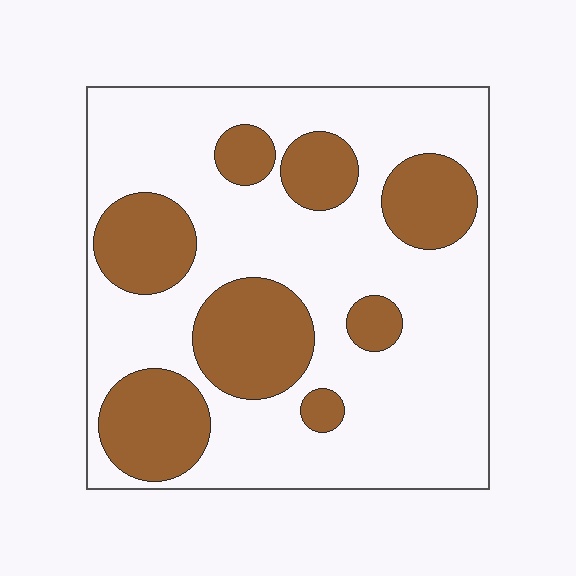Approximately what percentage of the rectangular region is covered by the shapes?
Approximately 30%.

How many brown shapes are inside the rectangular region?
8.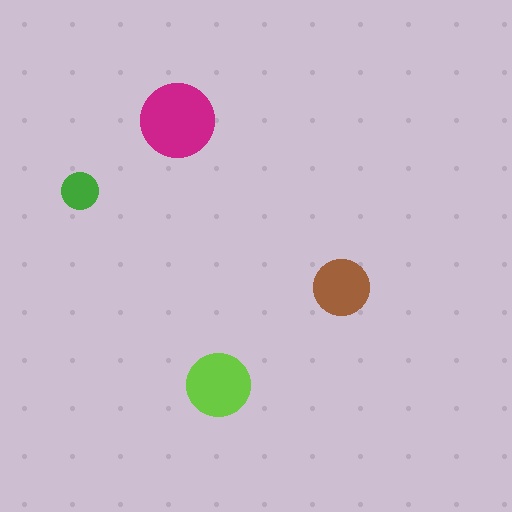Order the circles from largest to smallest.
the magenta one, the lime one, the brown one, the green one.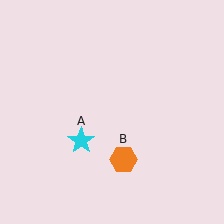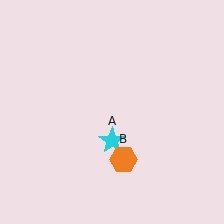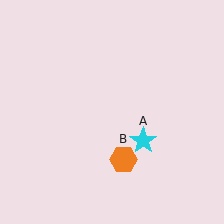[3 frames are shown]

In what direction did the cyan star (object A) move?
The cyan star (object A) moved right.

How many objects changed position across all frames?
1 object changed position: cyan star (object A).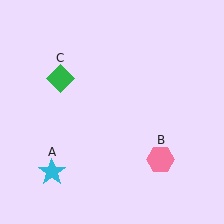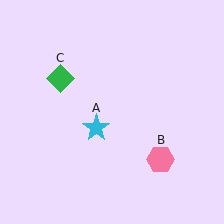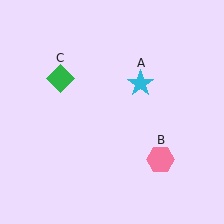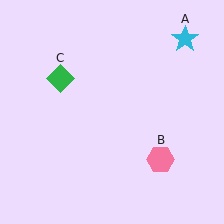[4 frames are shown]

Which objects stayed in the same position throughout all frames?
Pink hexagon (object B) and green diamond (object C) remained stationary.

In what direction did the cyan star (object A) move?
The cyan star (object A) moved up and to the right.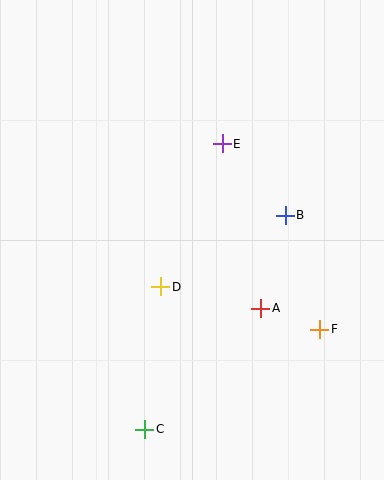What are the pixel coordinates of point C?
Point C is at (145, 429).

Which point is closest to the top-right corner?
Point E is closest to the top-right corner.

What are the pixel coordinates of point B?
Point B is at (285, 215).